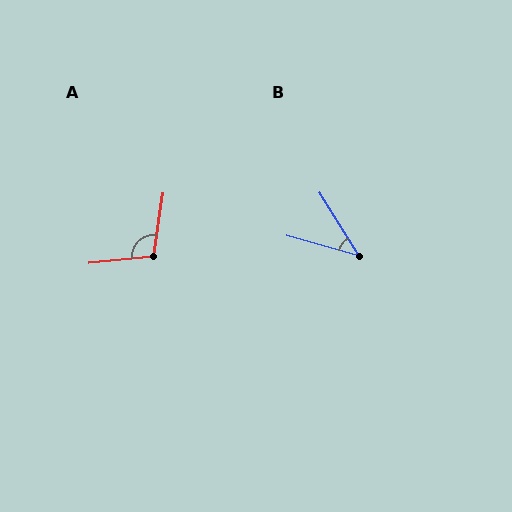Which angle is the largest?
A, at approximately 105 degrees.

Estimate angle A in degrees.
Approximately 105 degrees.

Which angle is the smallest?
B, at approximately 42 degrees.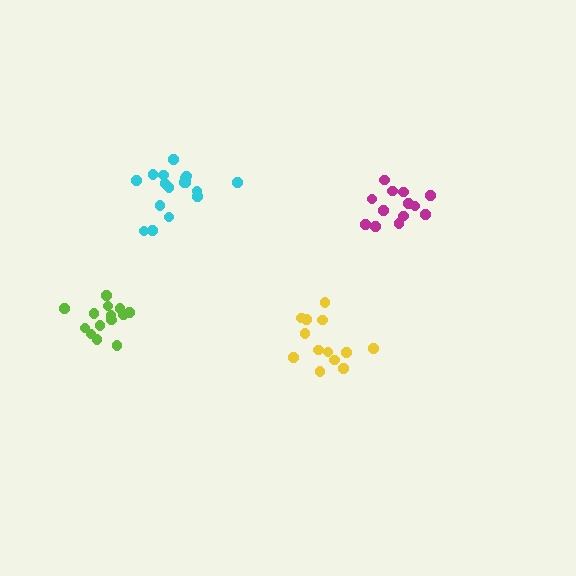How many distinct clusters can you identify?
There are 4 distinct clusters.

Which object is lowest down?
The yellow cluster is bottommost.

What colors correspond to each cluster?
The clusters are colored: lime, cyan, magenta, yellow.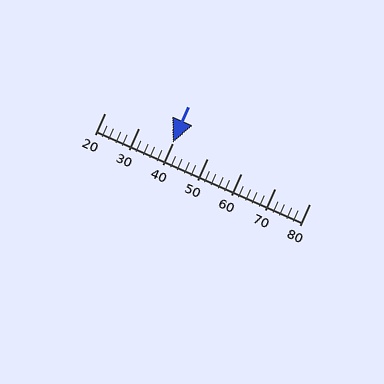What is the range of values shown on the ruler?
The ruler shows values from 20 to 80.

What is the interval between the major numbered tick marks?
The major tick marks are spaced 10 units apart.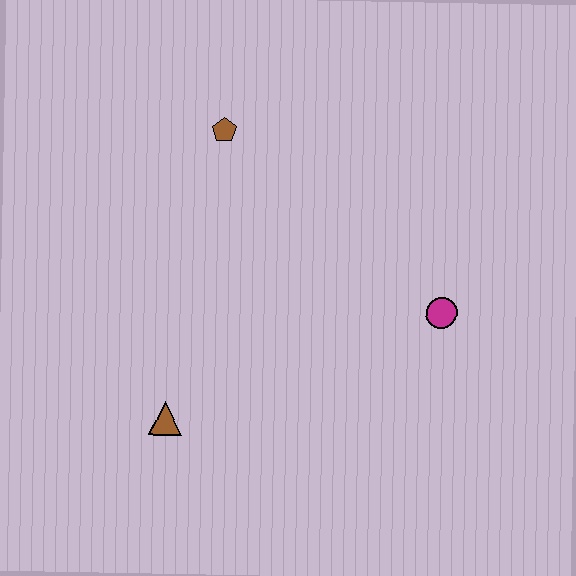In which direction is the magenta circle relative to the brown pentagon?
The magenta circle is to the right of the brown pentagon.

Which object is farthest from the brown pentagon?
The brown triangle is farthest from the brown pentagon.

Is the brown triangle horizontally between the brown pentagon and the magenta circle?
No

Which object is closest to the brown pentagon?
The magenta circle is closest to the brown pentagon.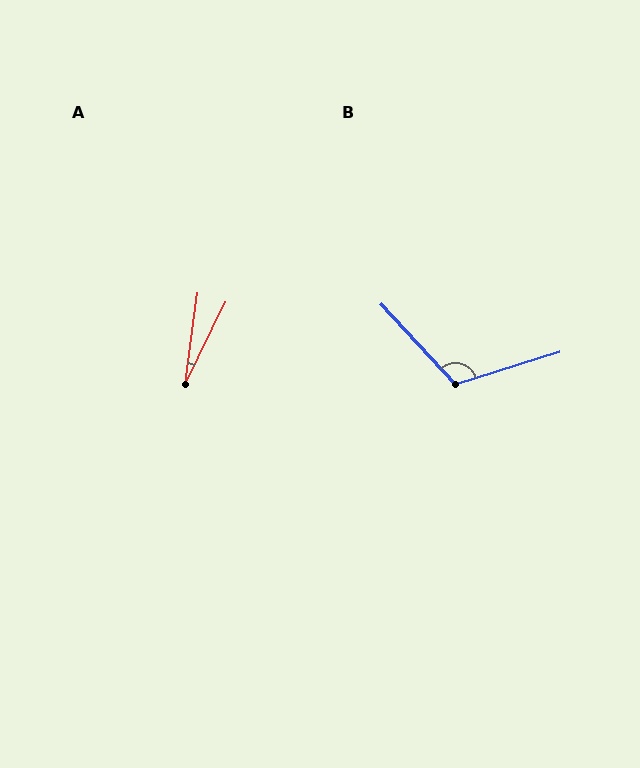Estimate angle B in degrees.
Approximately 115 degrees.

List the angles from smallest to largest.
A (19°), B (115°).